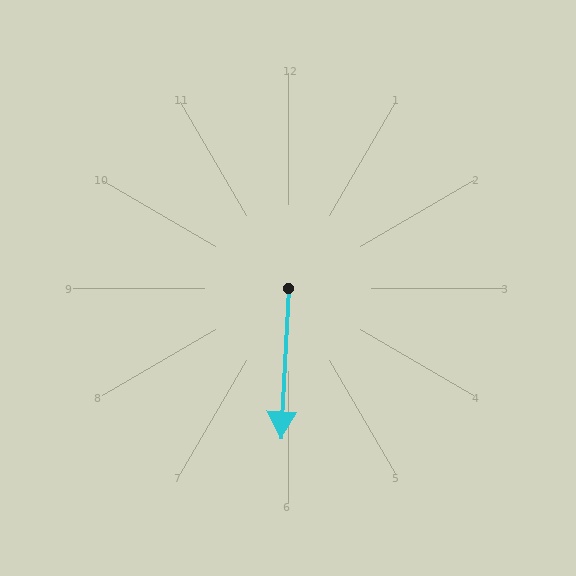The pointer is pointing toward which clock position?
Roughly 6 o'clock.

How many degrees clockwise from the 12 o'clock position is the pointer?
Approximately 183 degrees.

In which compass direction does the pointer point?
South.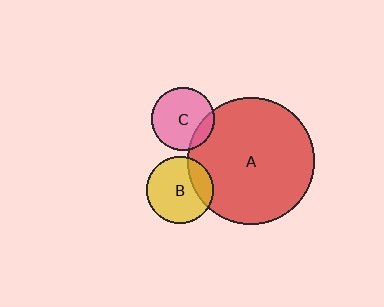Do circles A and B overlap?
Yes.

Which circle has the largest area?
Circle A (red).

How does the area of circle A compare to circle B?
Approximately 3.6 times.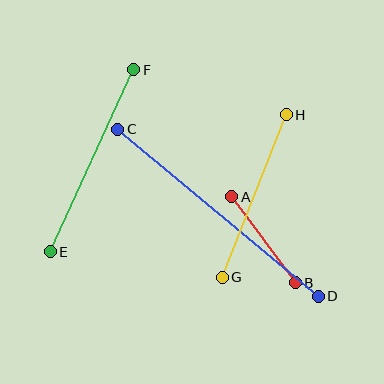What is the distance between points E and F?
The distance is approximately 200 pixels.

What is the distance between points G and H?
The distance is approximately 174 pixels.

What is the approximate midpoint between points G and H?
The midpoint is at approximately (254, 196) pixels.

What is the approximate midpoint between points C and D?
The midpoint is at approximately (218, 213) pixels.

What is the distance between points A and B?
The distance is approximately 107 pixels.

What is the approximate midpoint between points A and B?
The midpoint is at approximately (264, 240) pixels.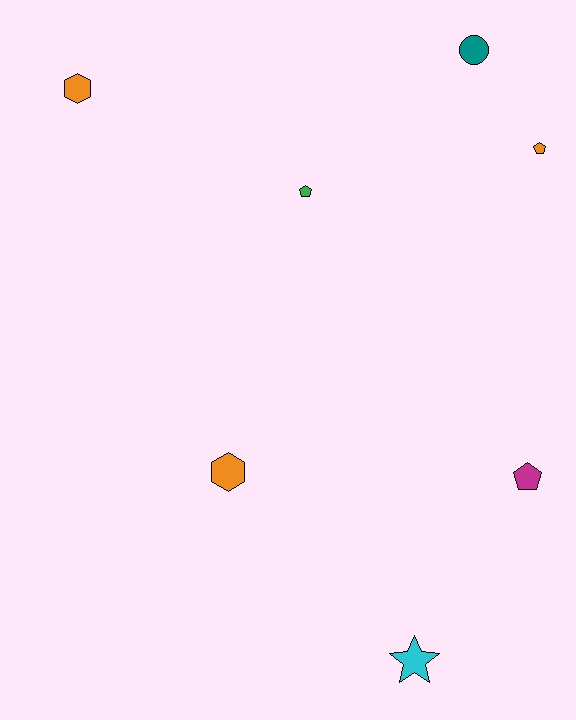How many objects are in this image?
There are 7 objects.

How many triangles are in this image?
There are no triangles.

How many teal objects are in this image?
There is 1 teal object.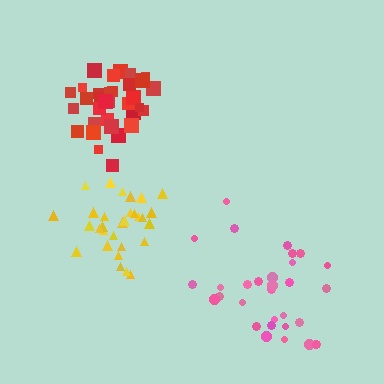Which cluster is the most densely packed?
Yellow.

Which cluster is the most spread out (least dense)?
Pink.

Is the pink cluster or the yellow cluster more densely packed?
Yellow.